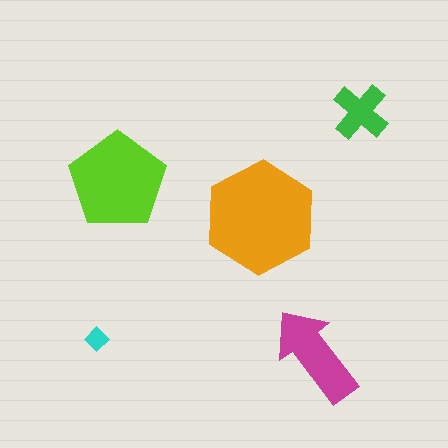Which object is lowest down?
The magenta arrow is bottommost.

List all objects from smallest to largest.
The cyan diamond, the green cross, the magenta arrow, the lime pentagon, the orange hexagon.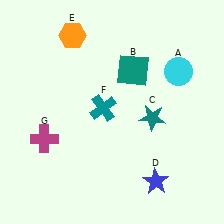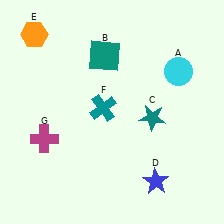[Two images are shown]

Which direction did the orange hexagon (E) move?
The orange hexagon (E) moved left.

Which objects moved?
The objects that moved are: the teal square (B), the orange hexagon (E).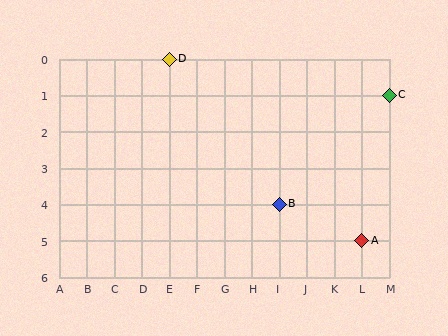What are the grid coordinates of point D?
Point D is at grid coordinates (E, 0).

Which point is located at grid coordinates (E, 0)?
Point D is at (E, 0).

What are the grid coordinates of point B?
Point B is at grid coordinates (I, 4).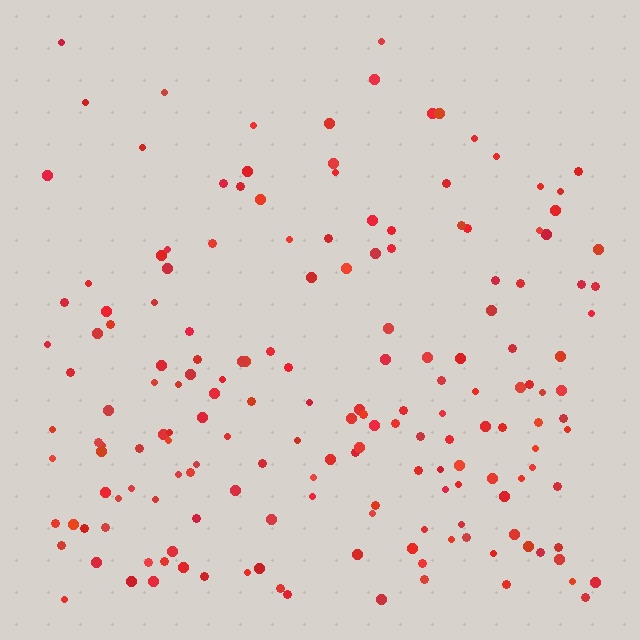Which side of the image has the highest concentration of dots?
The bottom.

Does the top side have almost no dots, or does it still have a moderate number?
Still a moderate number, just noticeably fewer than the bottom.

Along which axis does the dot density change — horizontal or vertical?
Vertical.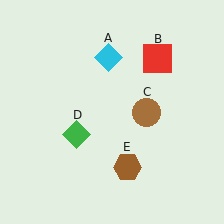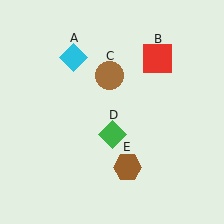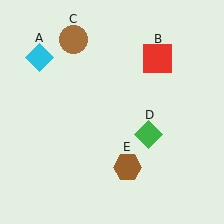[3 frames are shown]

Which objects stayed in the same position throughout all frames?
Red square (object B) and brown hexagon (object E) remained stationary.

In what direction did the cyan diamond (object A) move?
The cyan diamond (object A) moved left.